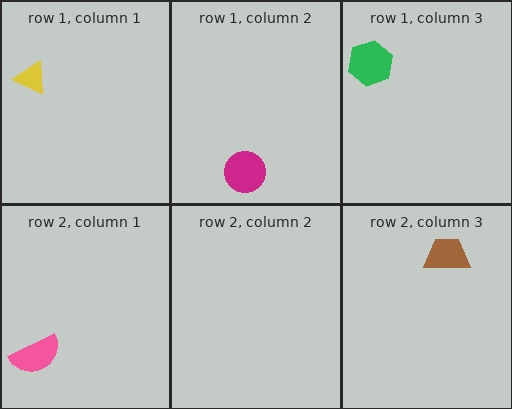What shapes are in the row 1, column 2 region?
The magenta circle.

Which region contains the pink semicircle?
The row 2, column 1 region.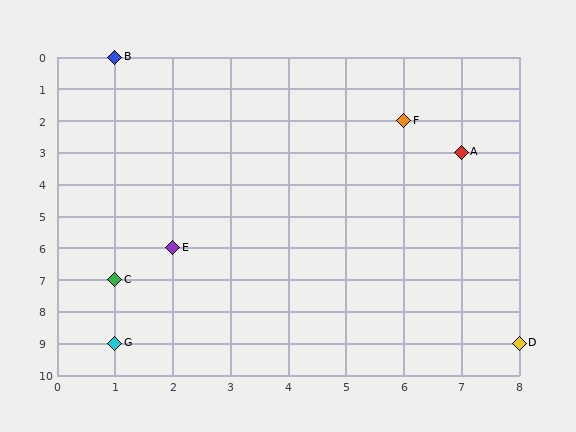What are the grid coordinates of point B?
Point B is at grid coordinates (1, 0).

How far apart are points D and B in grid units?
Points D and B are 7 columns and 9 rows apart (about 11.4 grid units diagonally).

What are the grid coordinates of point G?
Point G is at grid coordinates (1, 9).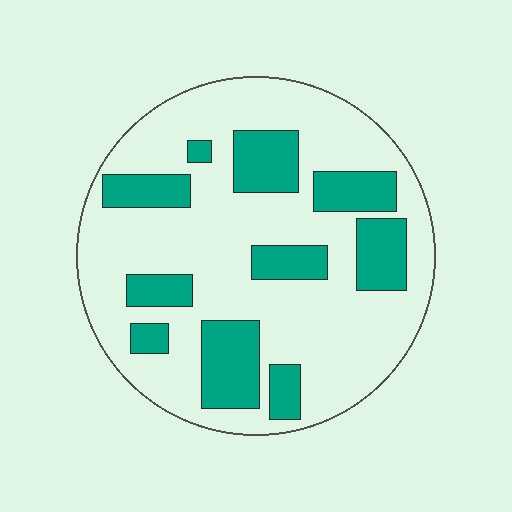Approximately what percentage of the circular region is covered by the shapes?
Approximately 30%.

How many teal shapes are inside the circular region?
10.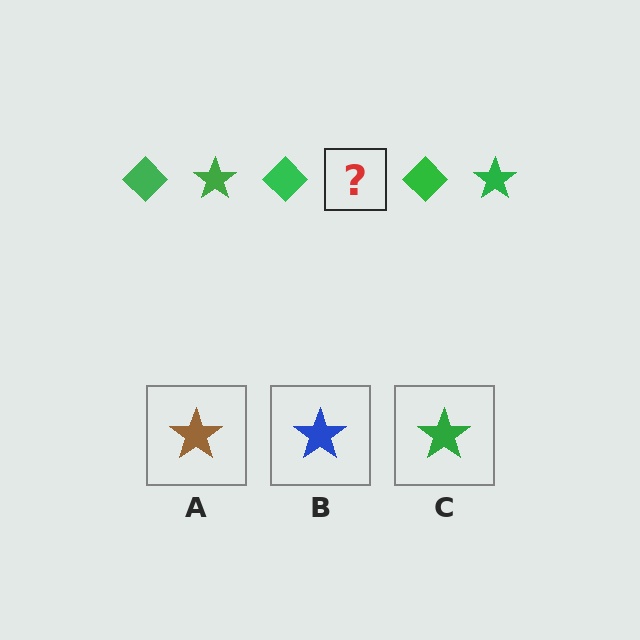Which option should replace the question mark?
Option C.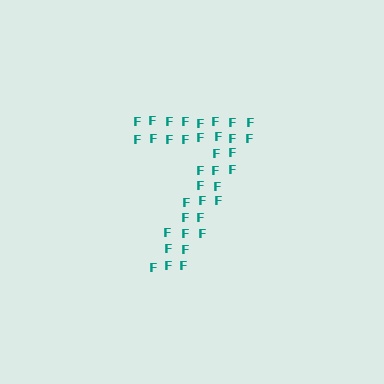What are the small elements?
The small elements are letter F's.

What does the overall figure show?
The overall figure shows the digit 7.